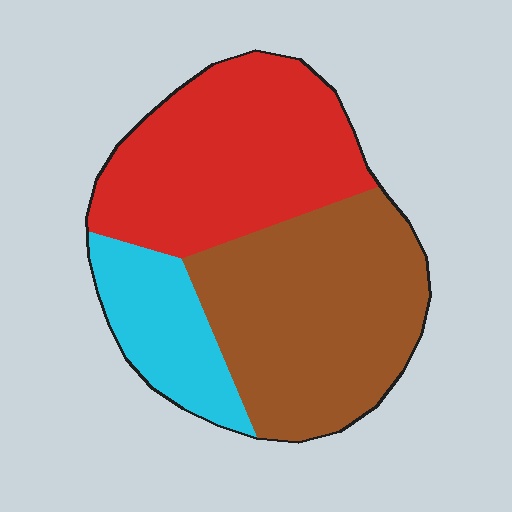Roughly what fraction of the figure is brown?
Brown covers about 45% of the figure.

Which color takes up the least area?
Cyan, at roughly 15%.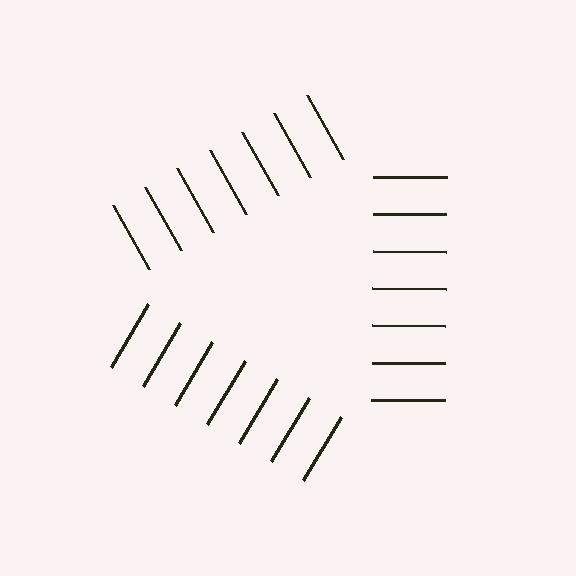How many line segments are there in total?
21 — 7 along each of the 3 edges.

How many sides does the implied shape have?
3 sides — the line-ends trace a triangle.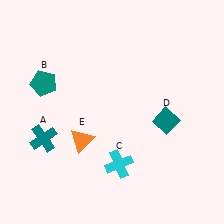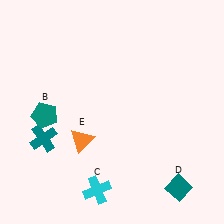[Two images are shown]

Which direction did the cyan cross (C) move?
The cyan cross (C) moved down.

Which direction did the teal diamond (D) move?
The teal diamond (D) moved down.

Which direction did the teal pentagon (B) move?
The teal pentagon (B) moved down.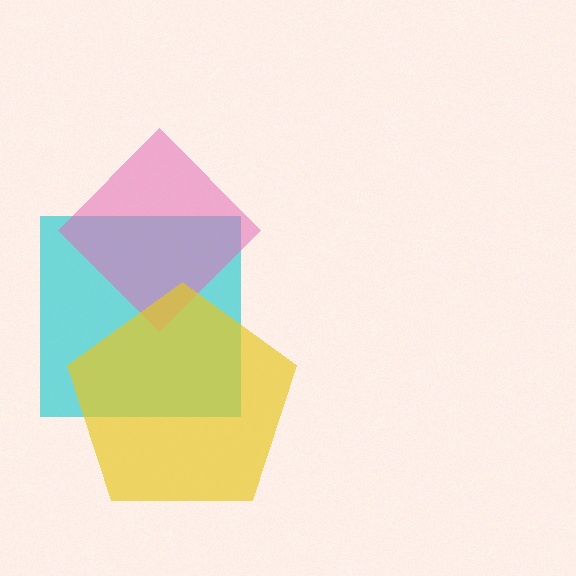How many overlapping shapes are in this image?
There are 3 overlapping shapes in the image.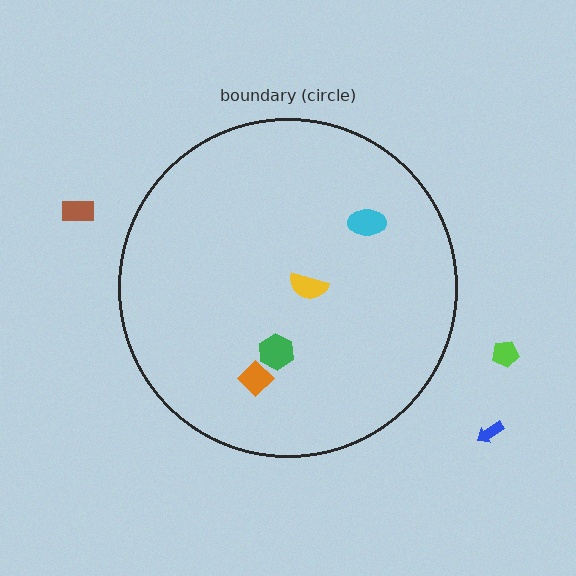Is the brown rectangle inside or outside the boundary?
Outside.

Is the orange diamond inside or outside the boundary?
Inside.